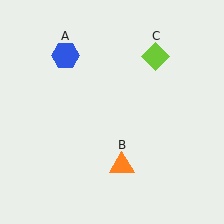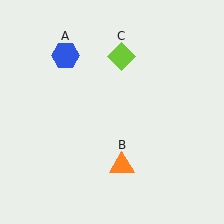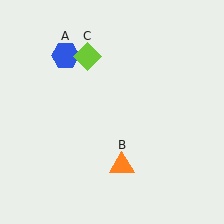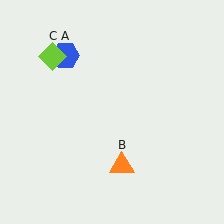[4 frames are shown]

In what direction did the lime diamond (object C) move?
The lime diamond (object C) moved left.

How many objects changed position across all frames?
1 object changed position: lime diamond (object C).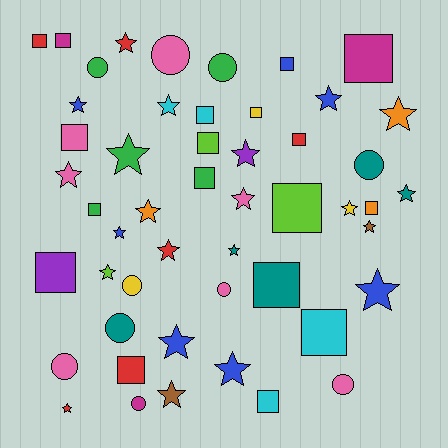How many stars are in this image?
There are 22 stars.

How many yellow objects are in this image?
There are 3 yellow objects.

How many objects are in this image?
There are 50 objects.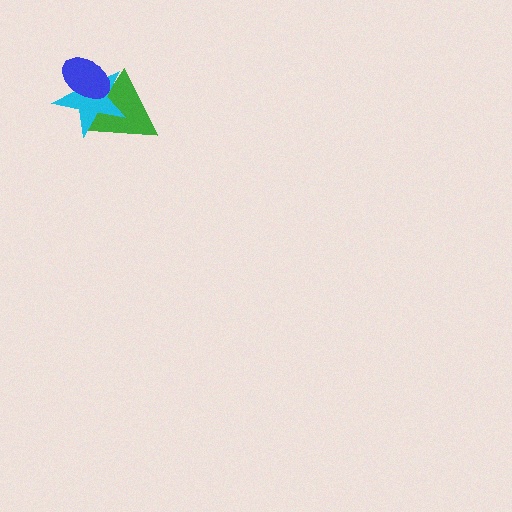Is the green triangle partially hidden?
Yes, it is partially covered by another shape.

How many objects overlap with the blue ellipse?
2 objects overlap with the blue ellipse.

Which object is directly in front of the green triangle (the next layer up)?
The cyan star is directly in front of the green triangle.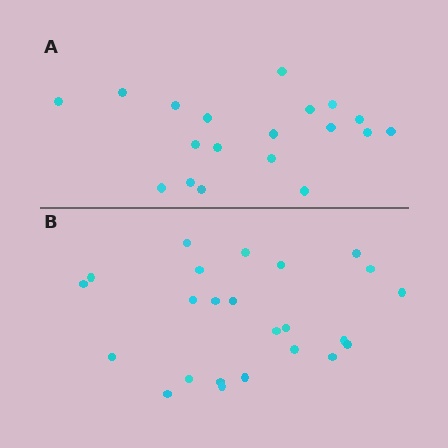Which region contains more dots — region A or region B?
Region B (the bottom region) has more dots.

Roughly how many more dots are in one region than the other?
Region B has about 5 more dots than region A.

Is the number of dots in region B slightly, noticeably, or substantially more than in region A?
Region B has noticeably more, but not dramatically so. The ratio is roughly 1.3 to 1.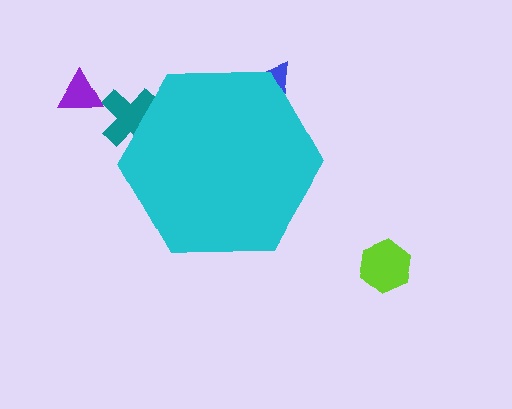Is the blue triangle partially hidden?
Yes, the blue triangle is partially hidden behind the cyan hexagon.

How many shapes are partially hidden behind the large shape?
2 shapes are partially hidden.